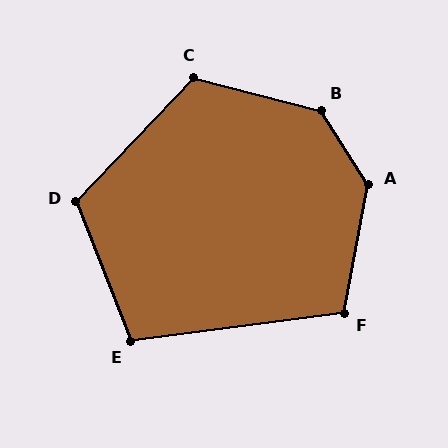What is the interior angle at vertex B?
Approximately 137 degrees (obtuse).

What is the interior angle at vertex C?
Approximately 119 degrees (obtuse).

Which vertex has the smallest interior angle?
E, at approximately 104 degrees.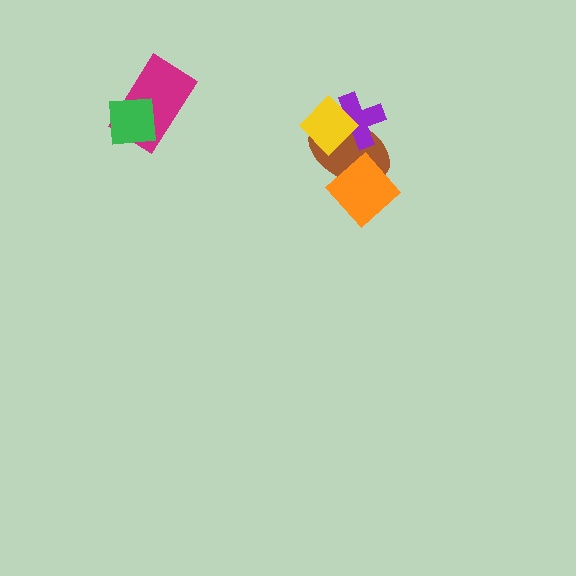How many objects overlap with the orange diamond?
1 object overlaps with the orange diamond.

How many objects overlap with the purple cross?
2 objects overlap with the purple cross.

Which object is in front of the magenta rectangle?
The green square is in front of the magenta rectangle.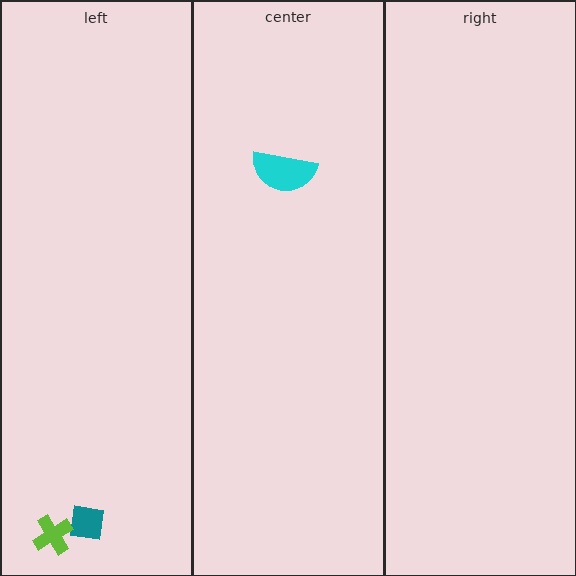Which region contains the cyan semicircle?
The center region.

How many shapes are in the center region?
1.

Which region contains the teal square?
The left region.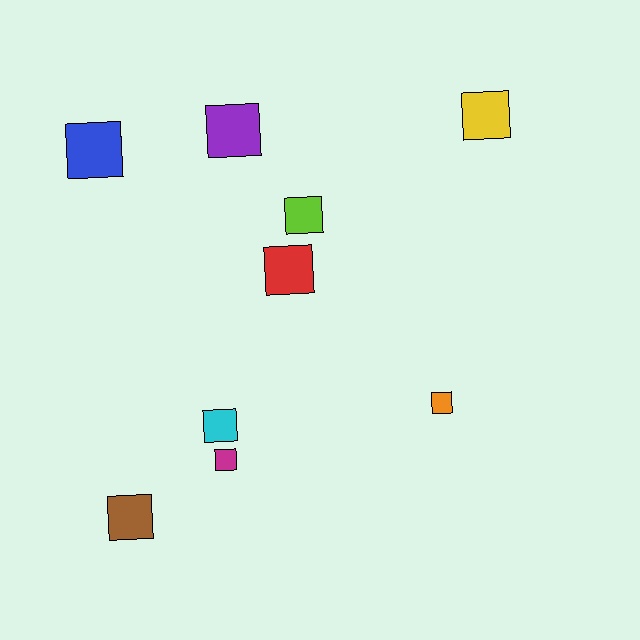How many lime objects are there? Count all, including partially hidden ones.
There is 1 lime object.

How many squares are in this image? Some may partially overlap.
There are 9 squares.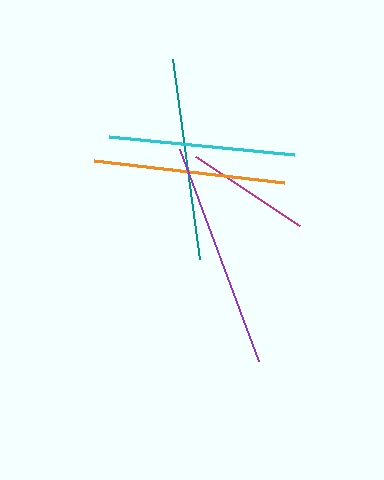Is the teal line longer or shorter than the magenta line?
The teal line is longer than the magenta line.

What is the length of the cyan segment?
The cyan segment is approximately 186 pixels long.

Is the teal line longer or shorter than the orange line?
The teal line is longer than the orange line.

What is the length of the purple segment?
The purple segment is approximately 226 pixels long.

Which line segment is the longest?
The purple line is the longest at approximately 226 pixels.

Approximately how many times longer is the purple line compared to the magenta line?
The purple line is approximately 1.8 times the length of the magenta line.